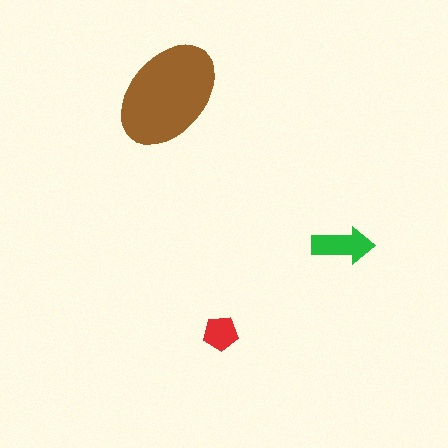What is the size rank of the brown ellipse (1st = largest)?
1st.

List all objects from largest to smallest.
The brown ellipse, the green arrow, the red pentagon.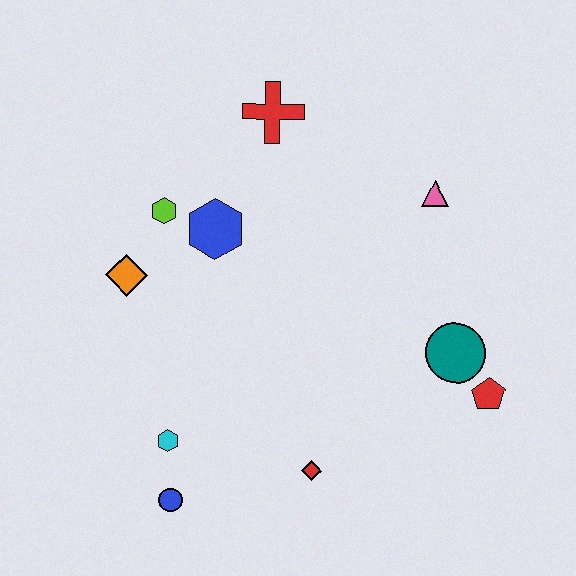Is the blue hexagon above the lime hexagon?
No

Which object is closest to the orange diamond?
The lime hexagon is closest to the orange diamond.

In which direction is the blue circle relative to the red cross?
The blue circle is below the red cross.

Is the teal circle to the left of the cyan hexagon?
No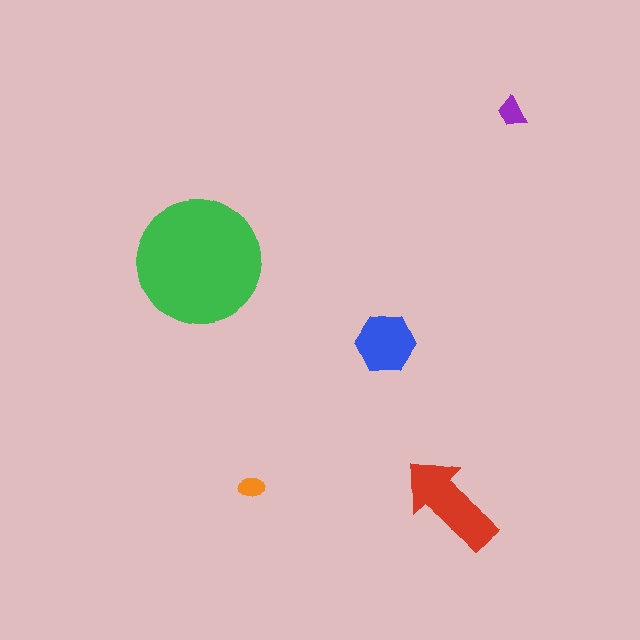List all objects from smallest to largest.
The orange ellipse, the purple trapezoid, the blue hexagon, the red arrow, the green circle.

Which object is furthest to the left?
The green circle is leftmost.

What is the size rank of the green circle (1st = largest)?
1st.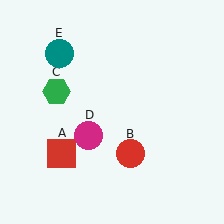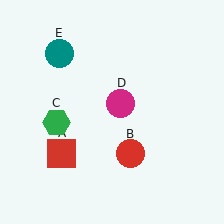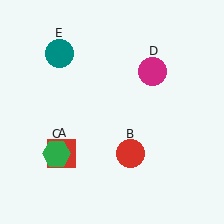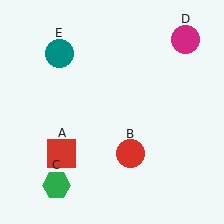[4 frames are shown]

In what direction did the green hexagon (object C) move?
The green hexagon (object C) moved down.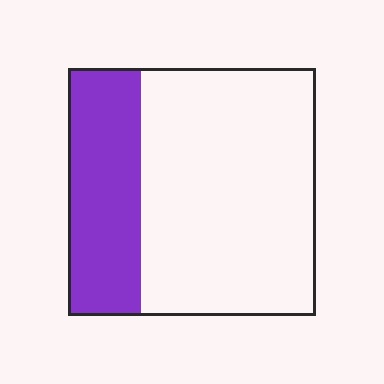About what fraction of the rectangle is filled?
About one third (1/3).